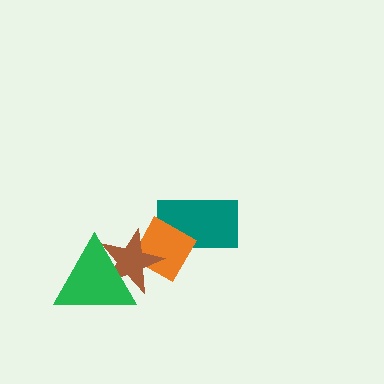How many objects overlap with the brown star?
2 objects overlap with the brown star.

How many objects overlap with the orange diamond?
2 objects overlap with the orange diamond.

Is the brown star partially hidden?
Yes, it is partially covered by another shape.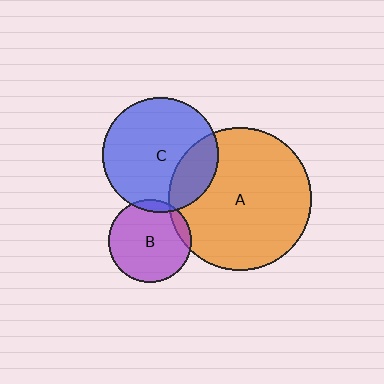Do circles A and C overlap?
Yes.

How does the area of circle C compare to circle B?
Approximately 1.9 times.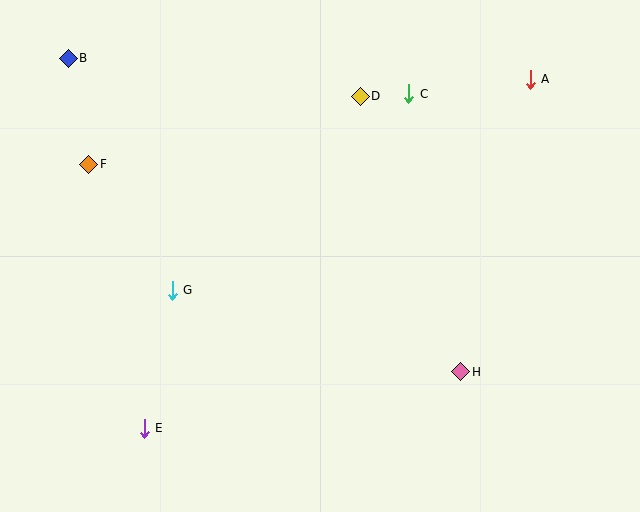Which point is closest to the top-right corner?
Point A is closest to the top-right corner.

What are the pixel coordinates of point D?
Point D is at (360, 96).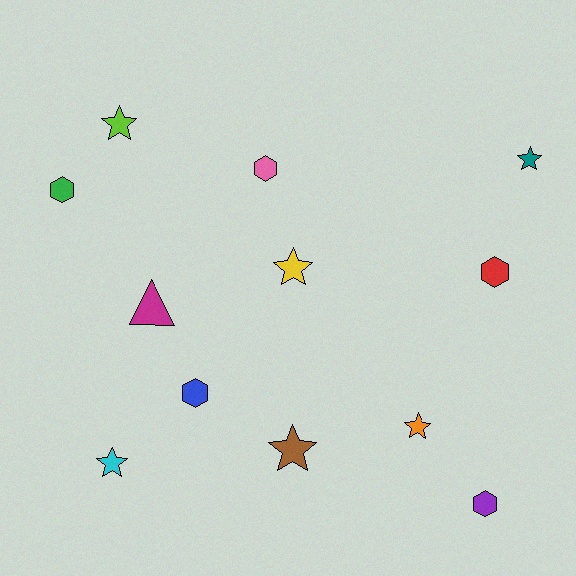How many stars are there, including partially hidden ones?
There are 6 stars.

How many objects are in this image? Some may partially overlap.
There are 12 objects.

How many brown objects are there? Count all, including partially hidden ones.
There is 1 brown object.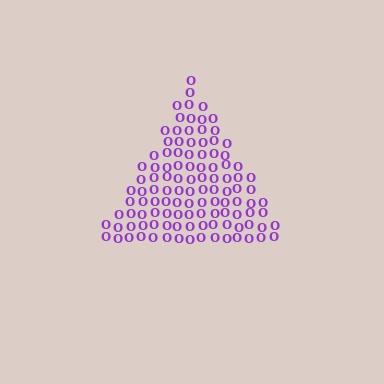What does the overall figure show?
The overall figure shows a triangle.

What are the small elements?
The small elements are letter O's.